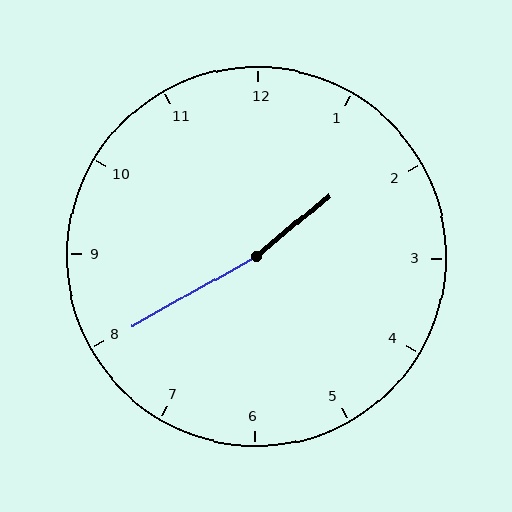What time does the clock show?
1:40.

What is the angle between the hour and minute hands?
Approximately 170 degrees.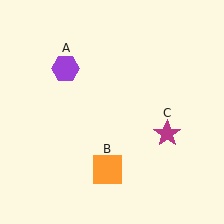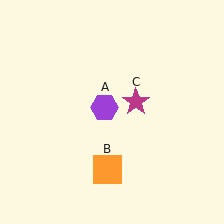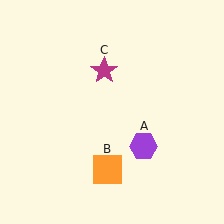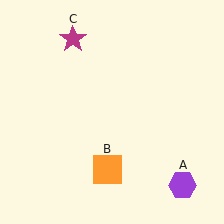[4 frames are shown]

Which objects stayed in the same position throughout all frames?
Orange square (object B) remained stationary.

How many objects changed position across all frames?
2 objects changed position: purple hexagon (object A), magenta star (object C).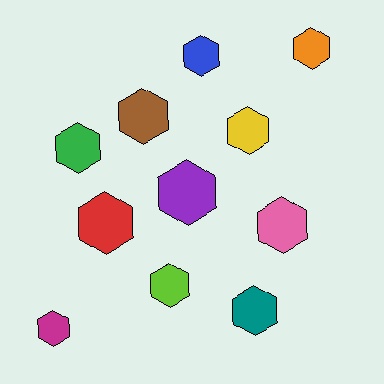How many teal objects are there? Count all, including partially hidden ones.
There is 1 teal object.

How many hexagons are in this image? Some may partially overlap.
There are 11 hexagons.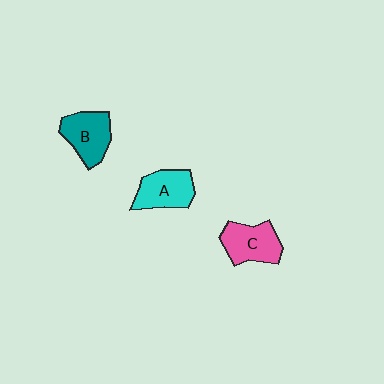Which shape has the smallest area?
Shape A (cyan).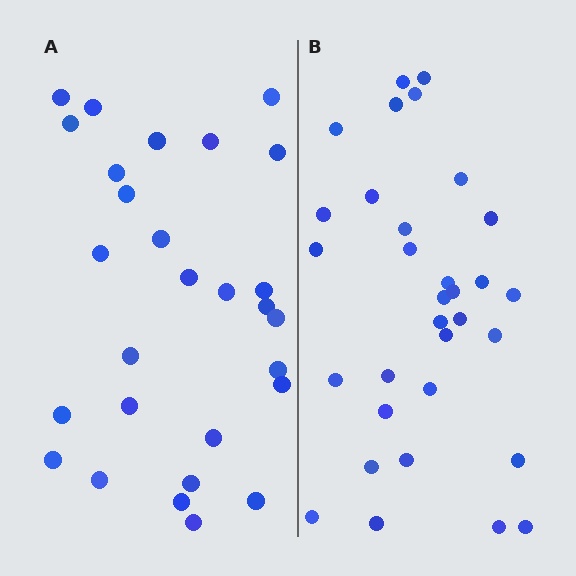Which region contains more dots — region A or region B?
Region B (the right region) has more dots.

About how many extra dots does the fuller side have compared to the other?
Region B has about 4 more dots than region A.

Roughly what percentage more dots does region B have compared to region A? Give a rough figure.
About 15% more.